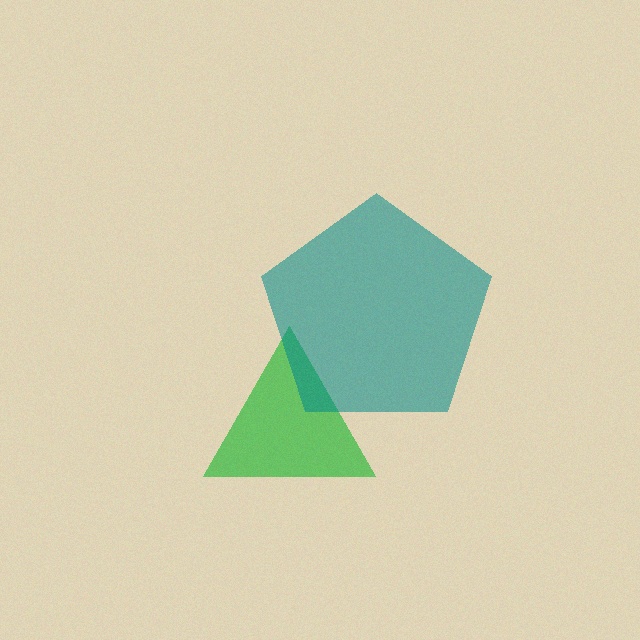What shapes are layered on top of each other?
The layered shapes are: a green triangle, a teal pentagon.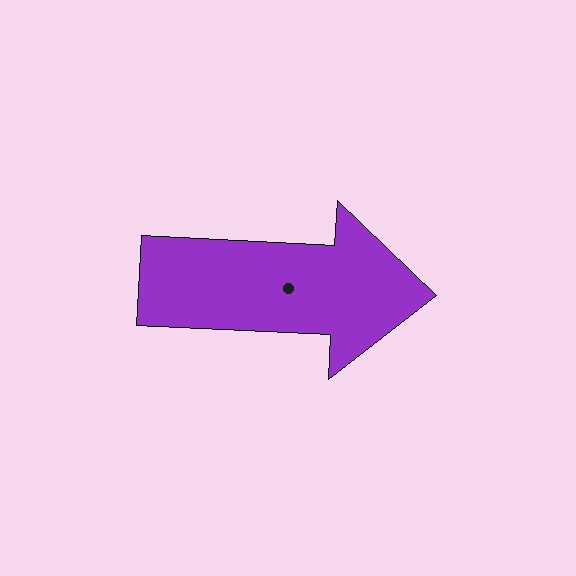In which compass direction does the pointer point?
East.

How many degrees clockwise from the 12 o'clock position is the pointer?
Approximately 93 degrees.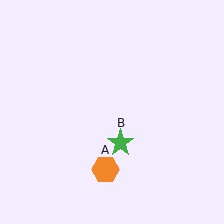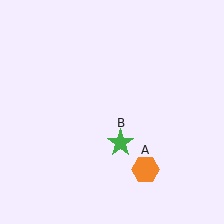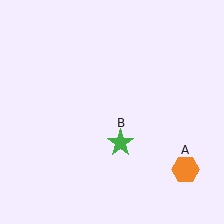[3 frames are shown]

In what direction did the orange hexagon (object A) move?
The orange hexagon (object A) moved right.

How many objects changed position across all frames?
1 object changed position: orange hexagon (object A).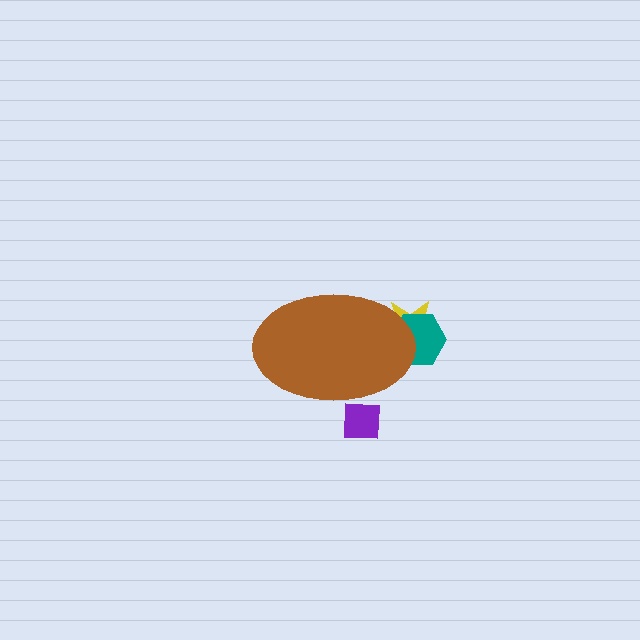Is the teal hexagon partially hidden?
Yes, the teal hexagon is partially hidden behind the brown ellipse.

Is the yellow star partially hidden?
Yes, the yellow star is partially hidden behind the brown ellipse.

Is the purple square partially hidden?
Yes, the purple square is partially hidden behind the brown ellipse.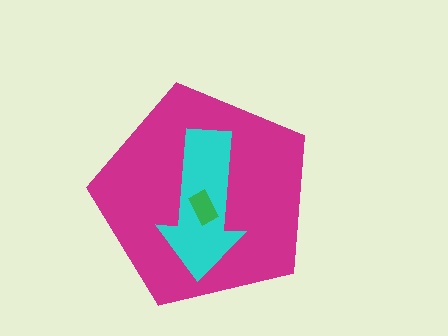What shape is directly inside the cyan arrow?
The green rectangle.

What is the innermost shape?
The green rectangle.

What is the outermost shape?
The magenta pentagon.